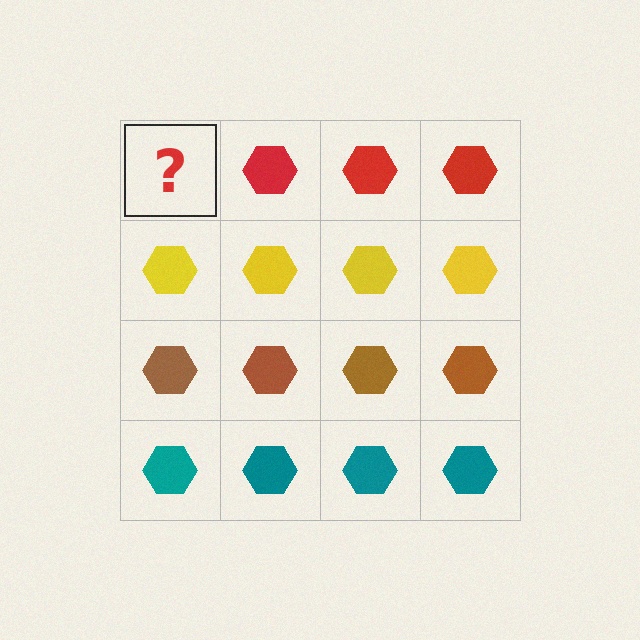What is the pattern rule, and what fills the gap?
The rule is that each row has a consistent color. The gap should be filled with a red hexagon.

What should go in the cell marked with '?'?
The missing cell should contain a red hexagon.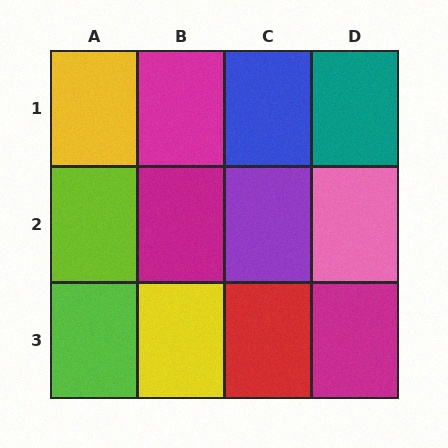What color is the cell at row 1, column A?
Yellow.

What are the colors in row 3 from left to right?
Lime, yellow, red, magenta.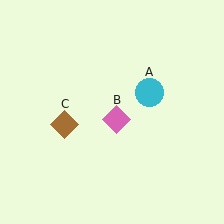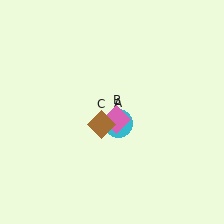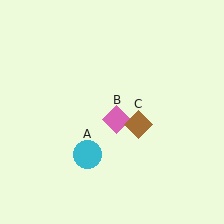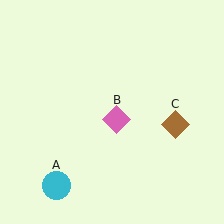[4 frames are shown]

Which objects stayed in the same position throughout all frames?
Pink diamond (object B) remained stationary.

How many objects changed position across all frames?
2 objects changed position: cyan circle (object A), brown diamond (object C).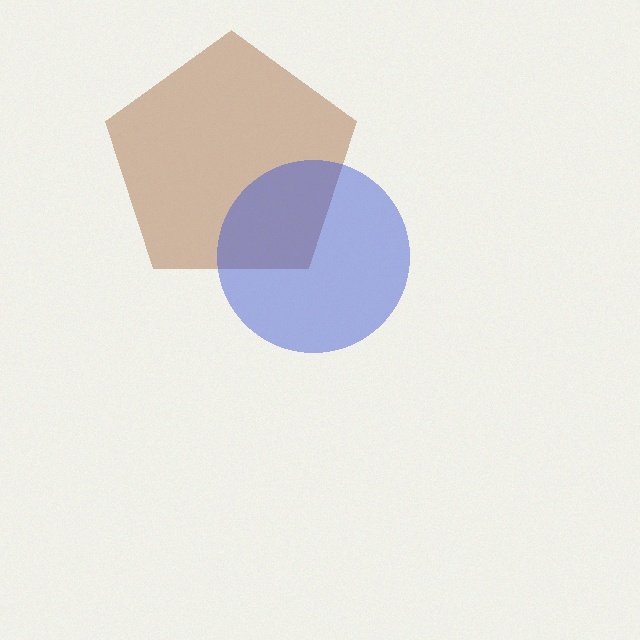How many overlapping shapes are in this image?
There are 2 overlapping shapes in the image.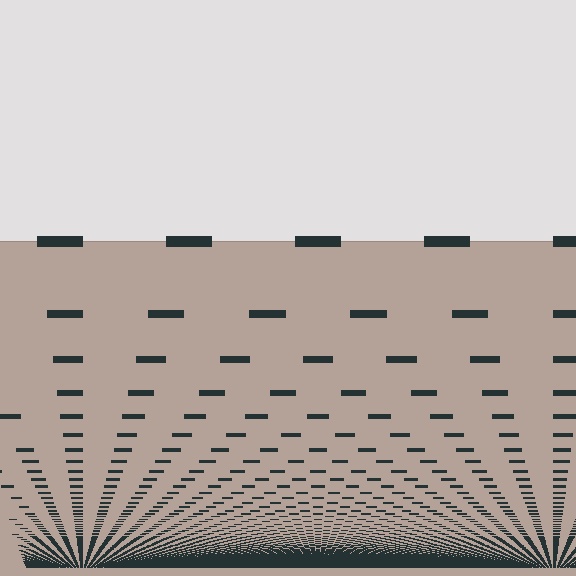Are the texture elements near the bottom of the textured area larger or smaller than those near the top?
Smaller. The gradient is inverted — elements near the bottom are smaller and denser.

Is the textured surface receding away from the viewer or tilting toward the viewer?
The surface appears to tilt toward the viewer. Texture elements get larger and sparser toward the top.